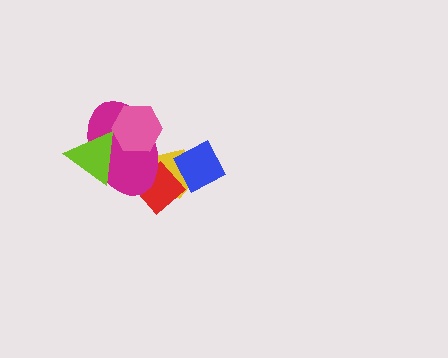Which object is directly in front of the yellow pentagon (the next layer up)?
The blue diamond is directly in front of the yellow pentagon.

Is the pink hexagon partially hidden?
No, no other shape covers it.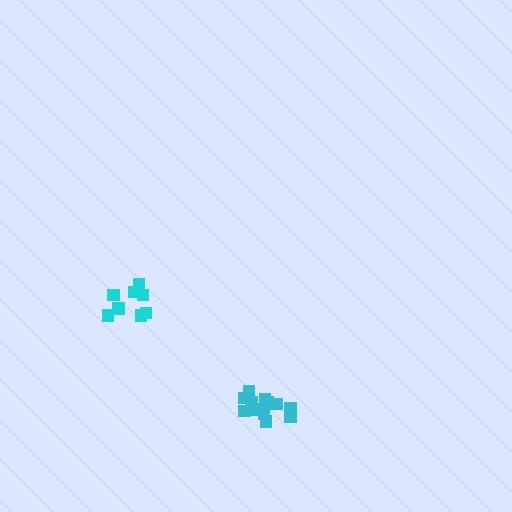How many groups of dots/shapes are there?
There are 2 groups.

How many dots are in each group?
Group 1: 8 dots, Group 2: 13 dots (21 total).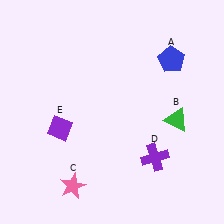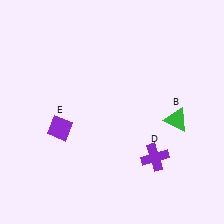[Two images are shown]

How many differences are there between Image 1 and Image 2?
There are 2 differences between the two images.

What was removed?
The pink star (C), the blue pentagon (A) were removed in Image 2.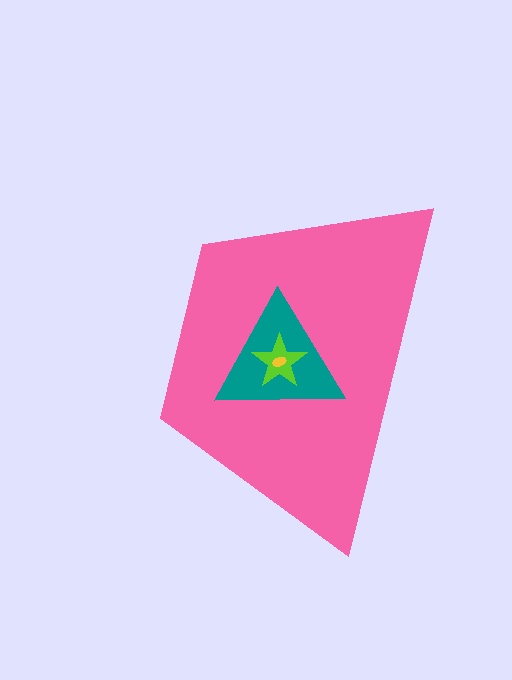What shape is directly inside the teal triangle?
The lime star.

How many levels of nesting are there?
4.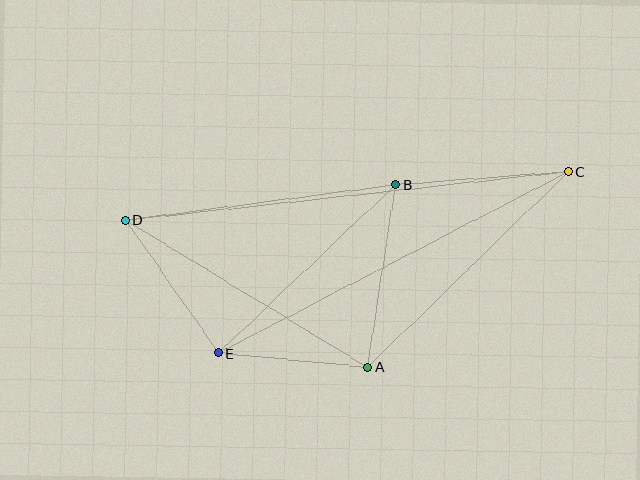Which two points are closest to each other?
Points A and E are closest to each other.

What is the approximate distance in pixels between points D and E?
The distance between D and E is approximately 162 pixels.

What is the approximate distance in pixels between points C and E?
The distance between C and E is approximately 394 pixels.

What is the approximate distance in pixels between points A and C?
The distance between A and C is approximately 280 pixels.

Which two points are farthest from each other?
Points C and D are farthest from each other.